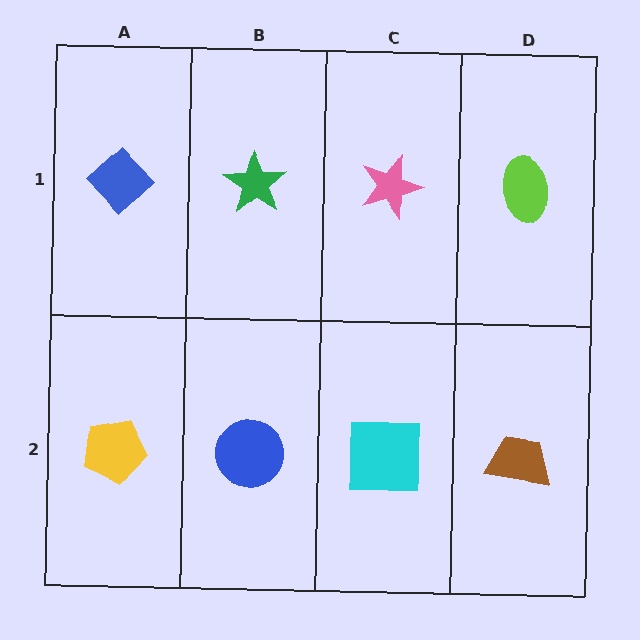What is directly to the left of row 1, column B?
A blue diamond.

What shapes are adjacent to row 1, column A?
A yellow pentagon (row 2, column A), a green star (row 1, column B).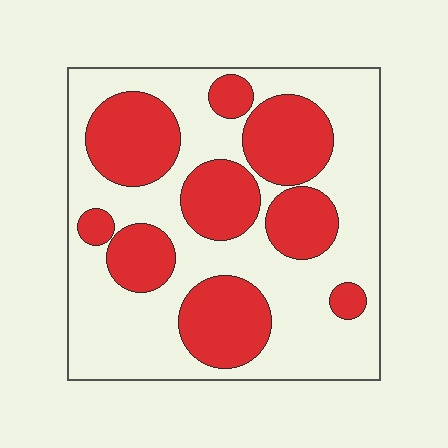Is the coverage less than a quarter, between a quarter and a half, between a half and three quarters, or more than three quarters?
Between a quarter and a half.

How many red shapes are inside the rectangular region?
9.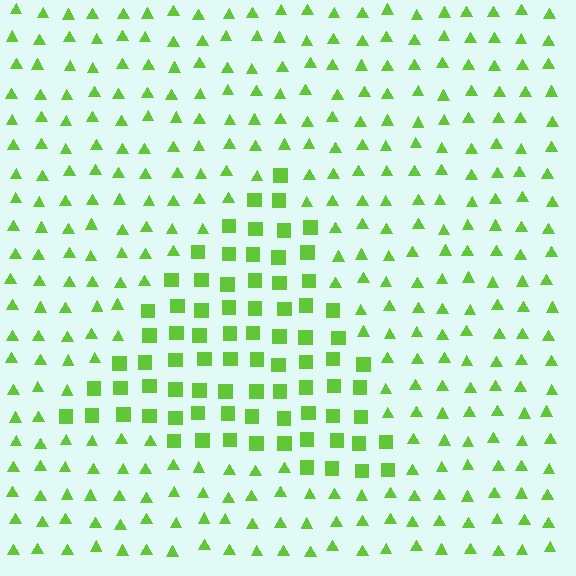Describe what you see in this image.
The image is filled with small lime elements arranged in a uniform grid. A triangle-shaped region contains squares, while the surrounding area contains triangles. The boundary is defined purely by the change in element shape.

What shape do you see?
I see a triangle.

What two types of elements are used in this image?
The image uses squares inside the triangle region and triangles outside it.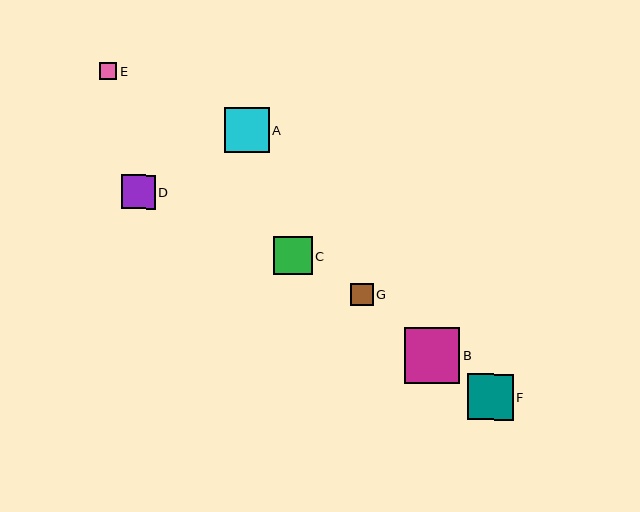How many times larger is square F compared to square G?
Square F is approximately 2.0 times the size of square G.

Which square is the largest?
Square B is the largest with a size of approximately 56 pixels.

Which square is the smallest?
Square E is the smallest with a size of approximately 17 pixels.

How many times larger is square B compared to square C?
Square B is approximately 1.5 times the size of square C.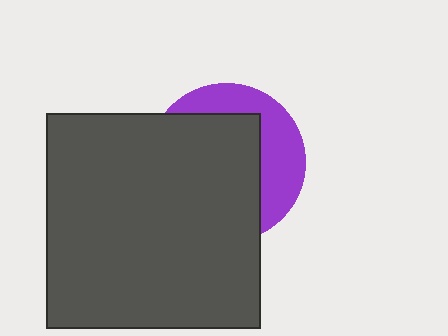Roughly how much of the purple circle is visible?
A small part of it is visible (roughly 34%).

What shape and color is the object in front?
The object in front is a dark gray square.